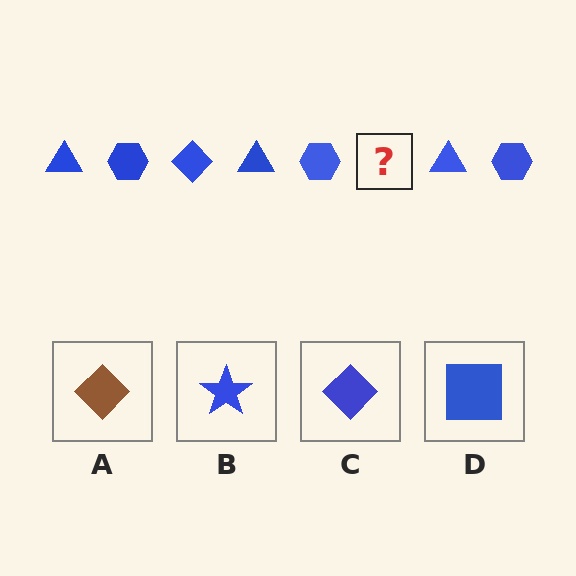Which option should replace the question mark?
Option C.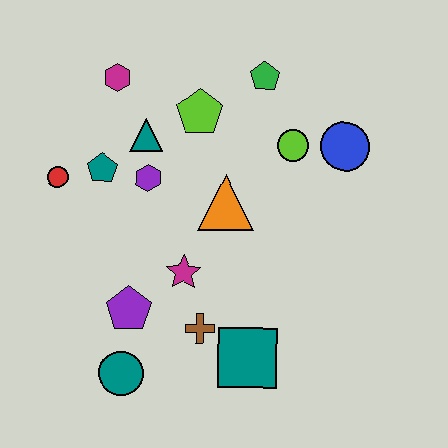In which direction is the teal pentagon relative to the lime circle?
The teal pentagon is to the left of the lime circle.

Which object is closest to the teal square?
The brown cross is closest to the teal square.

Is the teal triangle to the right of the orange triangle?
No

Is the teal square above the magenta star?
No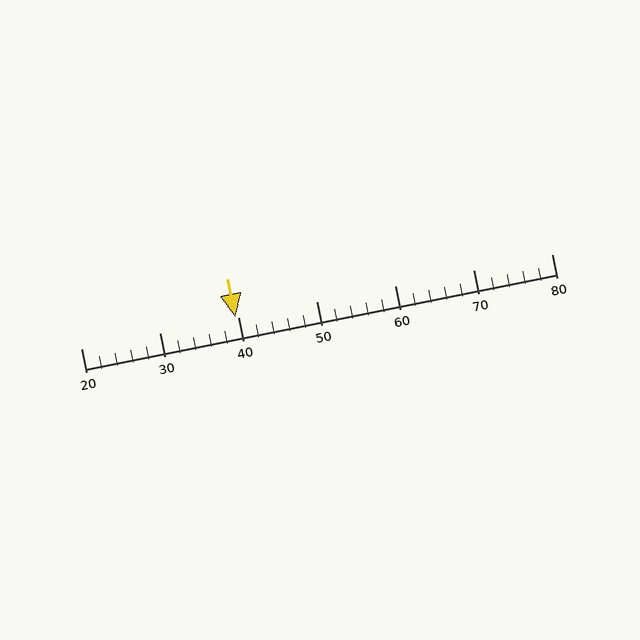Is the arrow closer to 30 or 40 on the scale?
The arrow is closer to 40.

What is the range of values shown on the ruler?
The ruler shows values from 20 to 80.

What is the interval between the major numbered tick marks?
The major tick marks are spaced 10 units apart.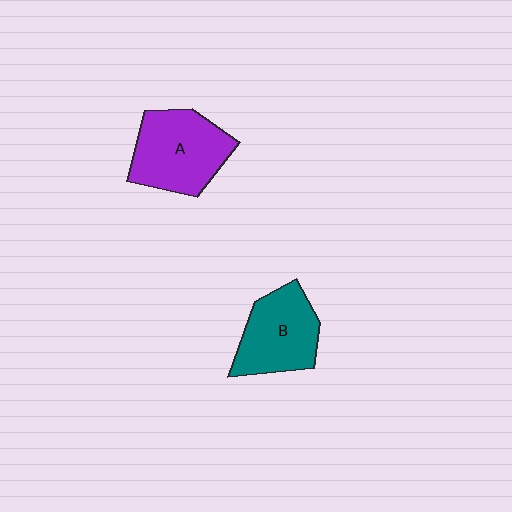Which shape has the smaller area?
Shape B (teal).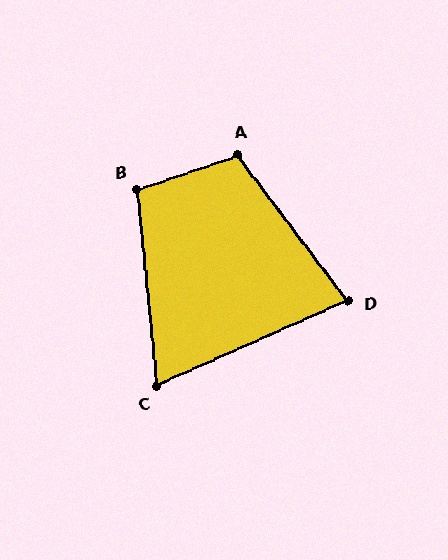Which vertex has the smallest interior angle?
C, at approximately 72 degrees.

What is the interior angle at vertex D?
Approximately 77 degrees (acute).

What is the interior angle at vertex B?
Approximately 103 degrees (obtuse).